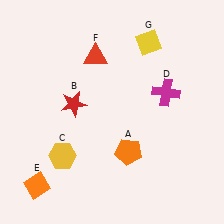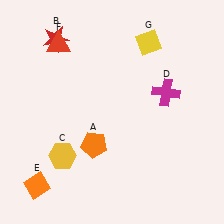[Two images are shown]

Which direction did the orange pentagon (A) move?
The orange pentagon (A) moved left.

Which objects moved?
The objects that moved are: the orange pentagon (A), the red star (B), the red triangle (F).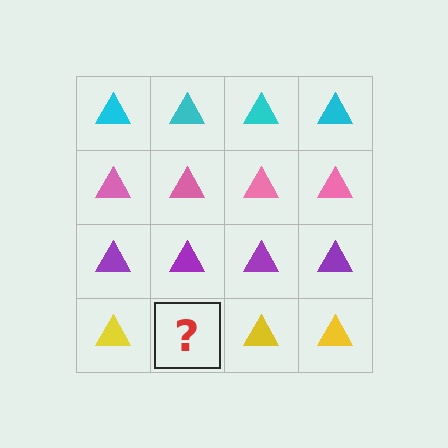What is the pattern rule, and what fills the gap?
The rule is that each row has a consistent color. The gap should be filled with a yellow triangle.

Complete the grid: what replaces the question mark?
The question mark should be replaced with a yellow triangle.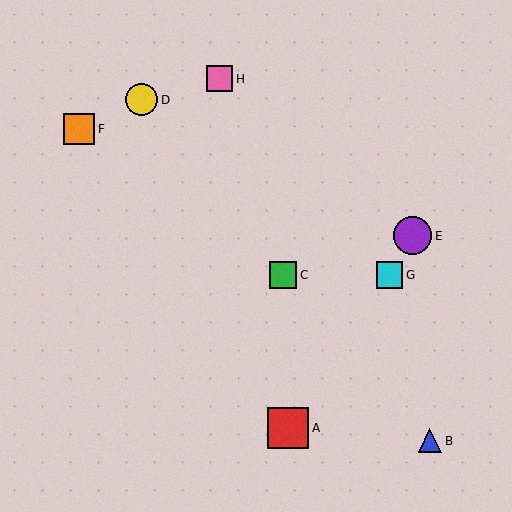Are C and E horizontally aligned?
No, C is at y≈275 and E is at y≈236.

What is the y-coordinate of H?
Object H is at y≈79.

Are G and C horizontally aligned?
Yes, both are at y≈275.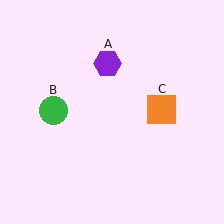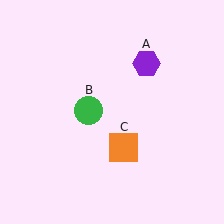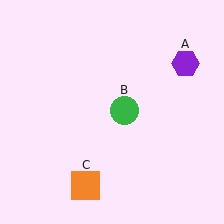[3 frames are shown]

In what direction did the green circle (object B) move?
The green circle (object B) moved right.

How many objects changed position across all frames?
3 objects changed position: purple hexagon (object A), green circle (object B), orange square (object C).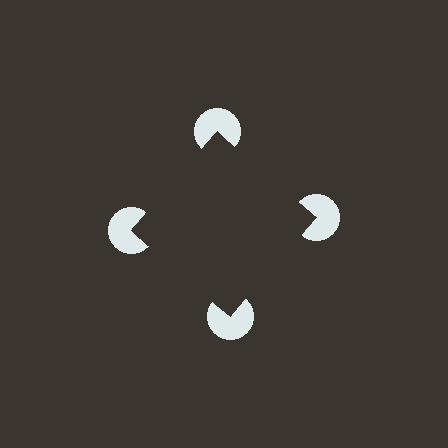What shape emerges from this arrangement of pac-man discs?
An illusory square — its edges are inferred from the aligned wedge cuts in the pac-man discs, not physically drawn.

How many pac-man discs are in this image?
There are 4 — one at each vertex of the illusory square.